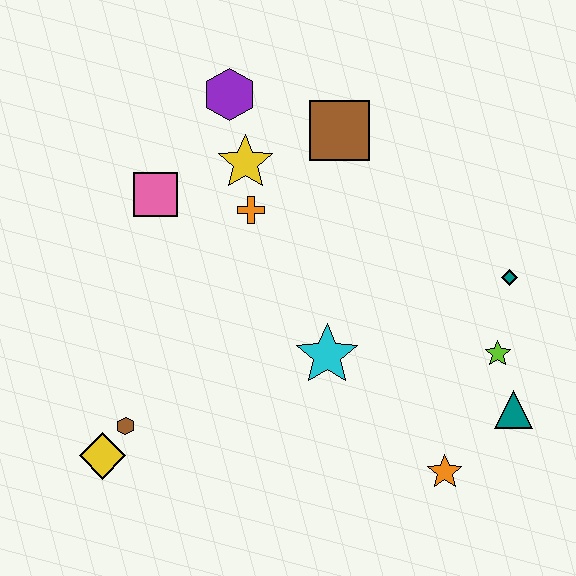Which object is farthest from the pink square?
The teal triangle is farthest from the pink square.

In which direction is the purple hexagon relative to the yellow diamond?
The purple hexagon is above the yellow diamond.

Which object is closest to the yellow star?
The orange cross is closest to the yellow star.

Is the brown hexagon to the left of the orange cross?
Yes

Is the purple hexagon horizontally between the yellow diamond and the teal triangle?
Yes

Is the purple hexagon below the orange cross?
No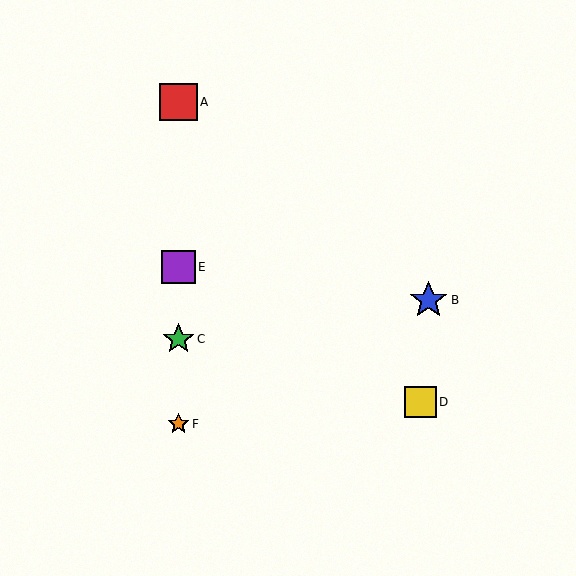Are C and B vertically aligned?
No, C is at x≈178 and B is at x≈428.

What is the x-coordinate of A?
Object A is at x≈178.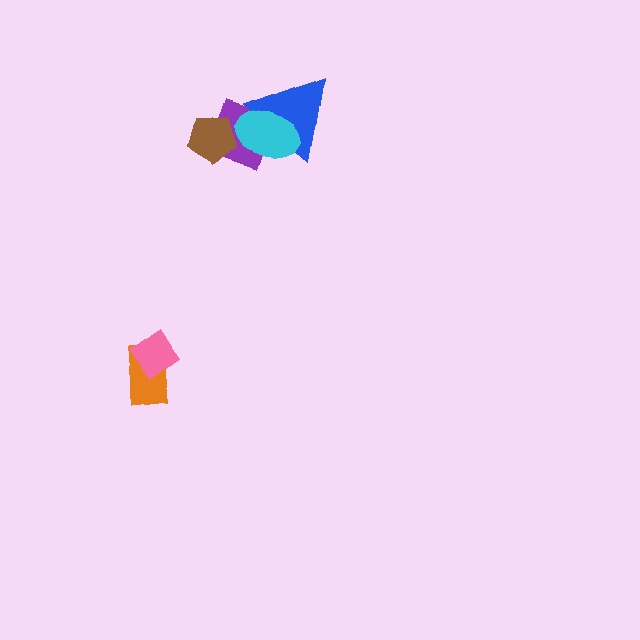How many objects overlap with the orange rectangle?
1 object overlaps with the orange rectangle.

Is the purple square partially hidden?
Yes, it is partially covered by another shape.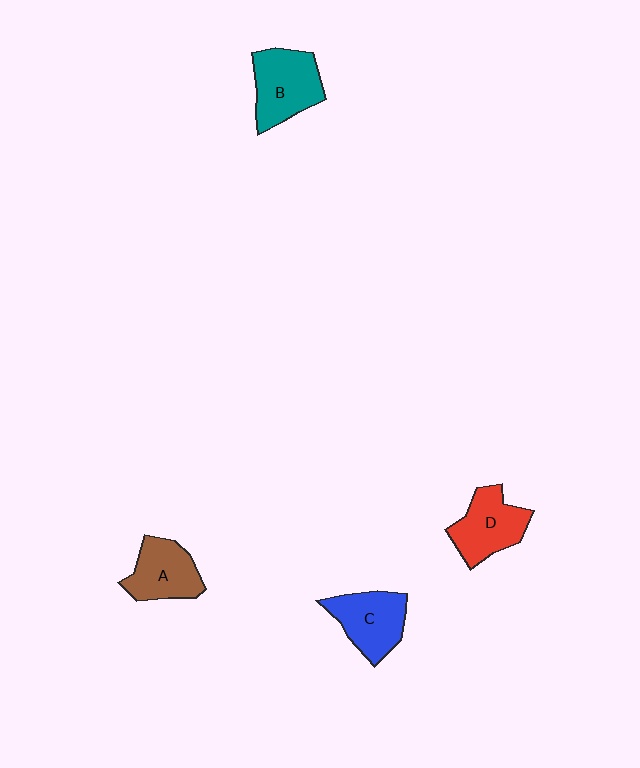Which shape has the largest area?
Shape B (teal).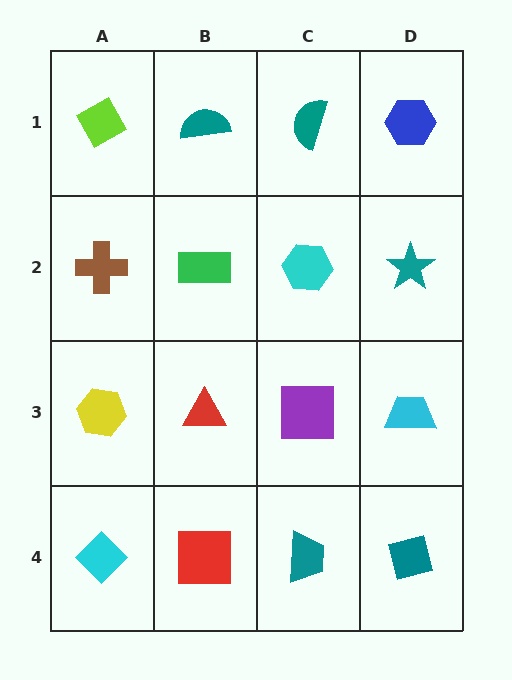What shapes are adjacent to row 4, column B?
A red triangle (row 3, column B), a cyan diamond (row 4, column A), a teal trapezoid (row 4, column C).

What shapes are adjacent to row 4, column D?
A cyan trapezoid (row 3, column D), a teal trapezoid (row 4, column C).